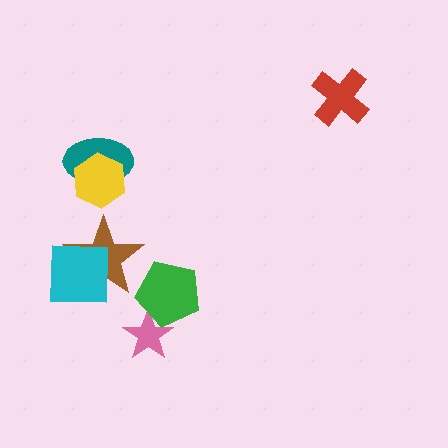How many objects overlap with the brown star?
1 object overlaps with the brown star.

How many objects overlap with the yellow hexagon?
1 object overlaps with the yellow hexagon.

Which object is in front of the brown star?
The cyan square is in front of the brown star.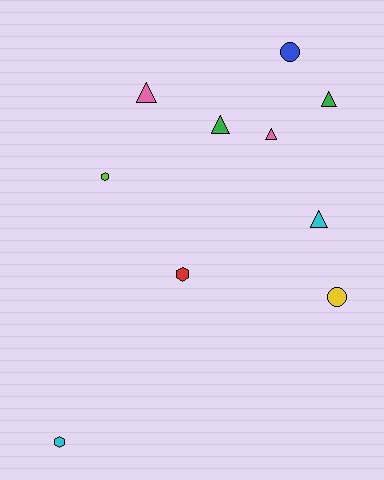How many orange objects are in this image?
There are no orange objects.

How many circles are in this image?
There are 2 circles.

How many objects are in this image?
There are 10 objects.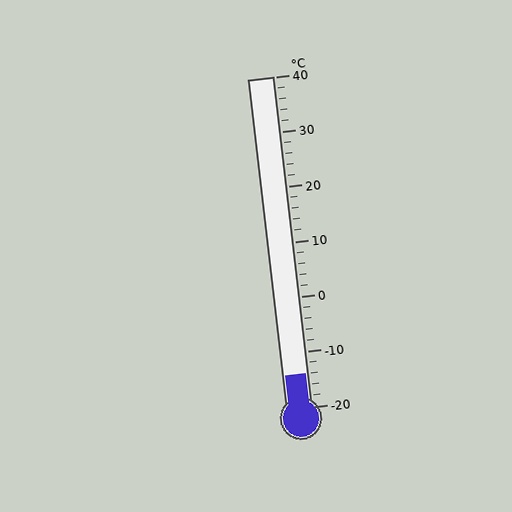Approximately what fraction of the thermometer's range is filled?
The thermometer is filled to approximately 10% of its range.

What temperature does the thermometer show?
The thermometer shows approximately -14°C.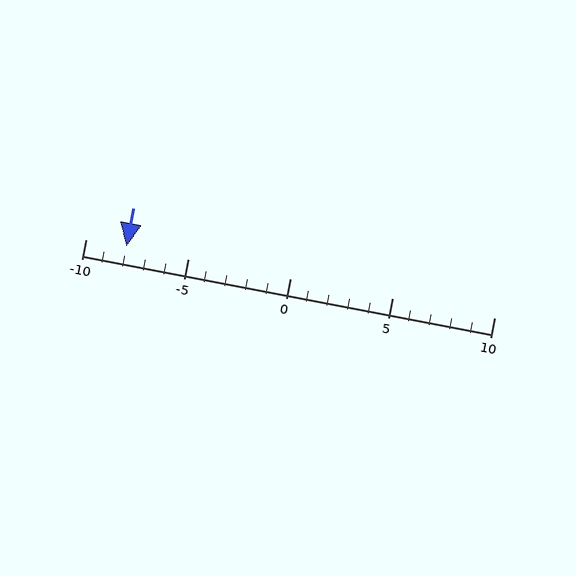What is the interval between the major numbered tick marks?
The major tick marks are spaced 5 units apart.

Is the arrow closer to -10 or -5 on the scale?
The arrow is closer to -10.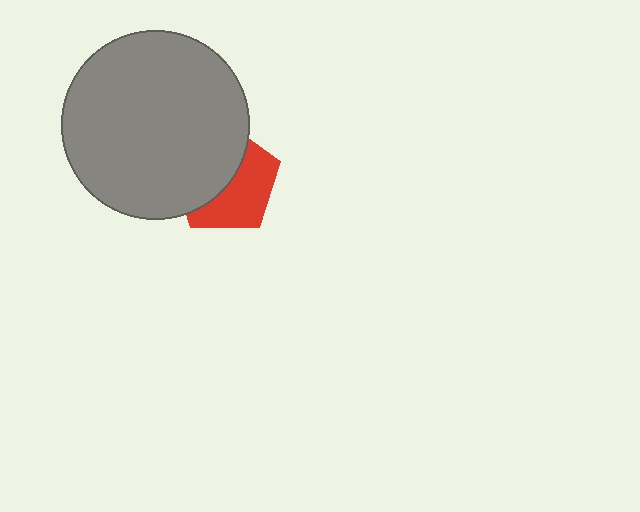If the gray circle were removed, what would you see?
You would see the complete red pentagon.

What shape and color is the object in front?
The object in front is a gray circle.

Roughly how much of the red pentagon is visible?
About half of it is visible (roughly 49%).